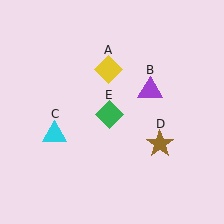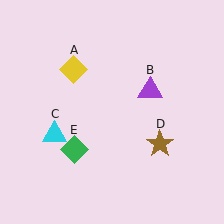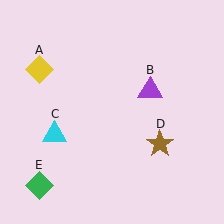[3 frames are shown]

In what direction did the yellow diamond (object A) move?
The yellow diamond (object A) moved left.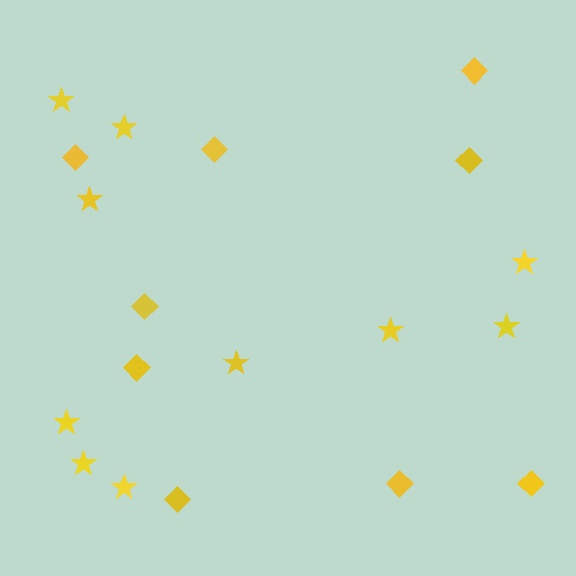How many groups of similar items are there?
There are 2 groups: one group of diamonds (9) and one group of stars (10).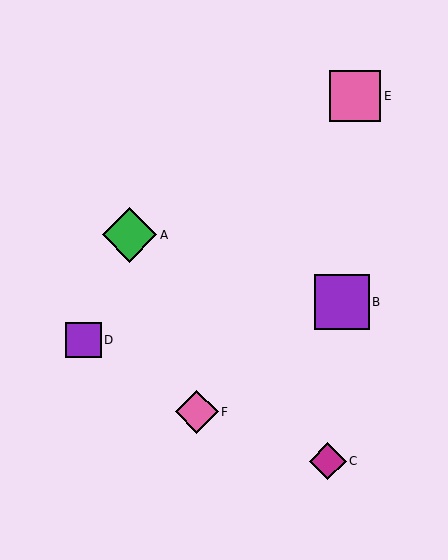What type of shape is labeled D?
Shape D is a purple square.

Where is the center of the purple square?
The center of the purple square is at (83, 340).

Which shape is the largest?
The green diamond (labeled A) is the largest.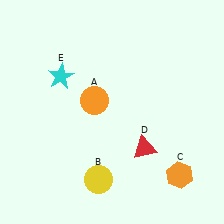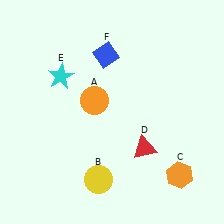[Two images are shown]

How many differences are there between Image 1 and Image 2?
There is 1 difference between the two images.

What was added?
A blue diamond (F) was added in Image 2.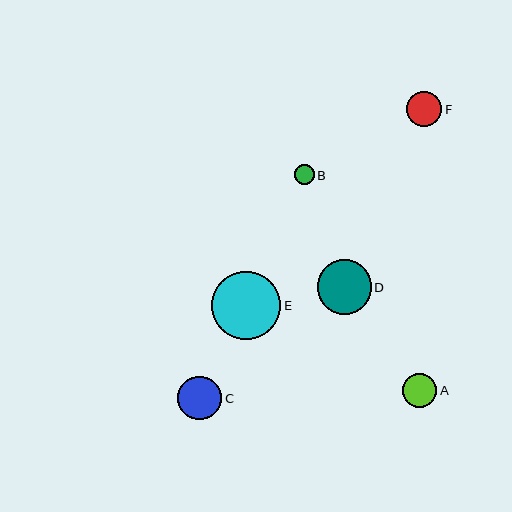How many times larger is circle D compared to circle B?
Circle D is approximately 2.7 times the size of circle B.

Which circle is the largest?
Circle E is the largest with a size of approximately 69 pixels.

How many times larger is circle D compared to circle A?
Circle D is approximately 1.6 times the size of circle A.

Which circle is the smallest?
Circle B is the smallest with a size of approximately 20 pixels.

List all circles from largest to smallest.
From largest to smallest: E, D, C, F, A, B.